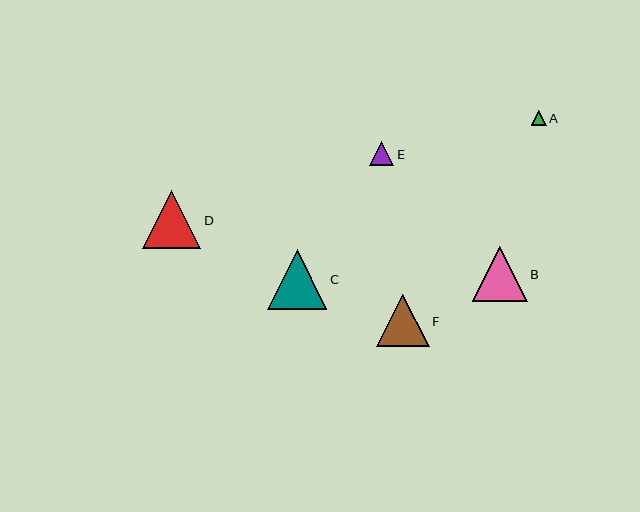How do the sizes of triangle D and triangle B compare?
Triangle D and triangle B are approximately the same size.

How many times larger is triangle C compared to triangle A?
Triangle C is approximately 3.9 times the size of triangle A.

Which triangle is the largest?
Triangle C is the largest with a size of approximately 59 pixels.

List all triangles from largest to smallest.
From largest to smallest: C, D, B, F, E, A.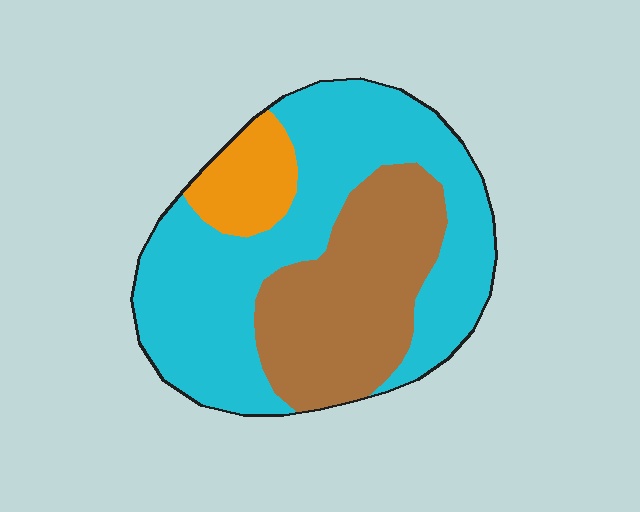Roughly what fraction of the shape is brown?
Brown covers about 35% of the shape.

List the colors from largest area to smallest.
From largest to smallest: cyan, brown, orange.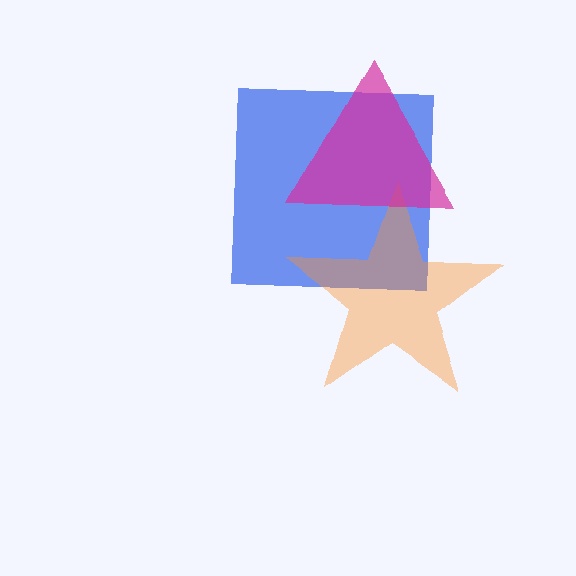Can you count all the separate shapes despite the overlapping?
Yes, there are 3 separate shapes.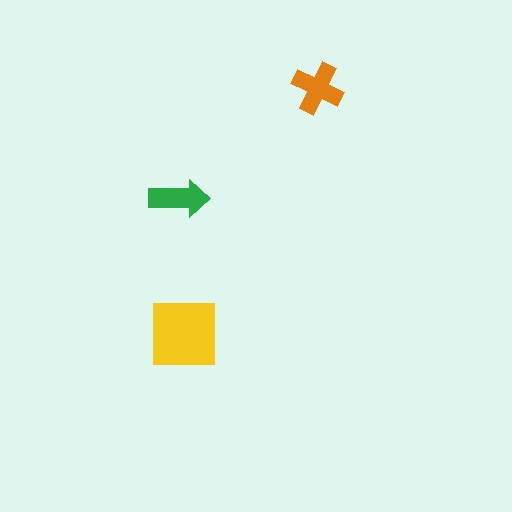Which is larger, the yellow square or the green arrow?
The yellow square.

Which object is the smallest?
The green arrow.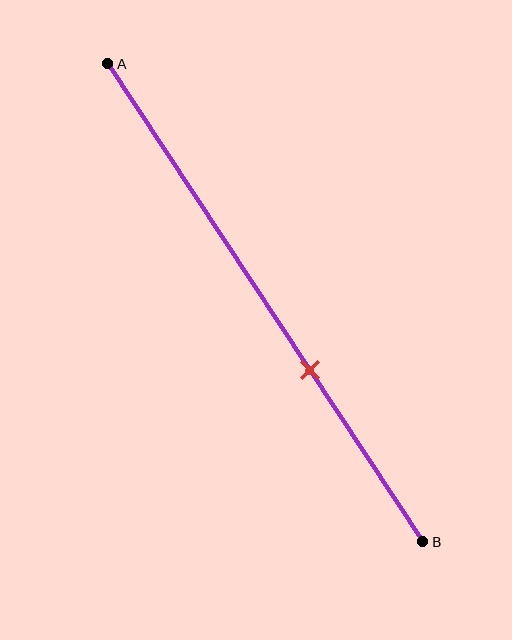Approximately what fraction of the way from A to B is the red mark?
The red mark is approximately 65% of the way from A to B.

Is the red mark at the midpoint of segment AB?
No, the mark is at about 65% from A, not at the 50% midpoint.